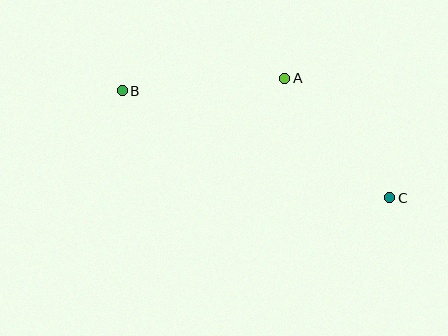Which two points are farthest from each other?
Points B and C are farthest from each other.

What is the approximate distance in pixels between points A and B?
The distance between A and B is approximately 163 pixels.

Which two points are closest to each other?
Points A and C are closest to each other.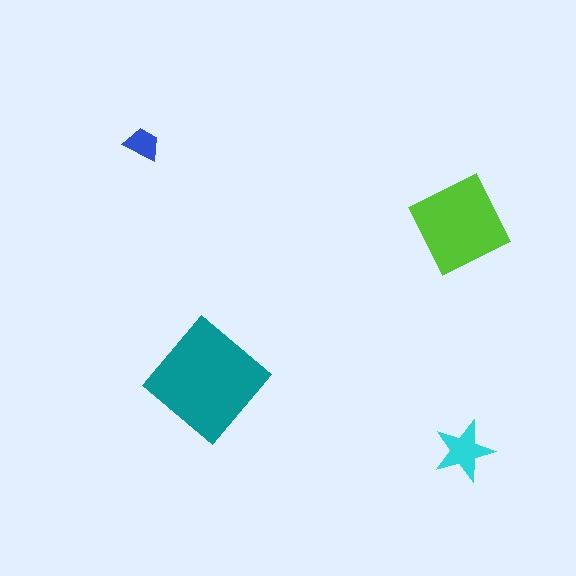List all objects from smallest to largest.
The blue trapezoid, the cyan star, the lime square, the teal diamond.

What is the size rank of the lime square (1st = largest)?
2nd.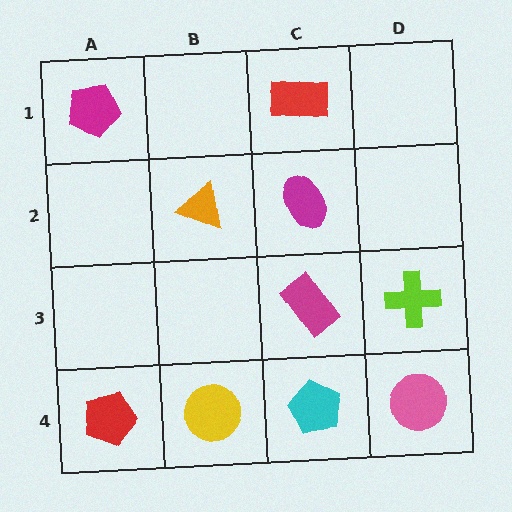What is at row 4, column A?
A red pentagon.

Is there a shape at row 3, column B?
No, that cell is empty.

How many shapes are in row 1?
2 shapes.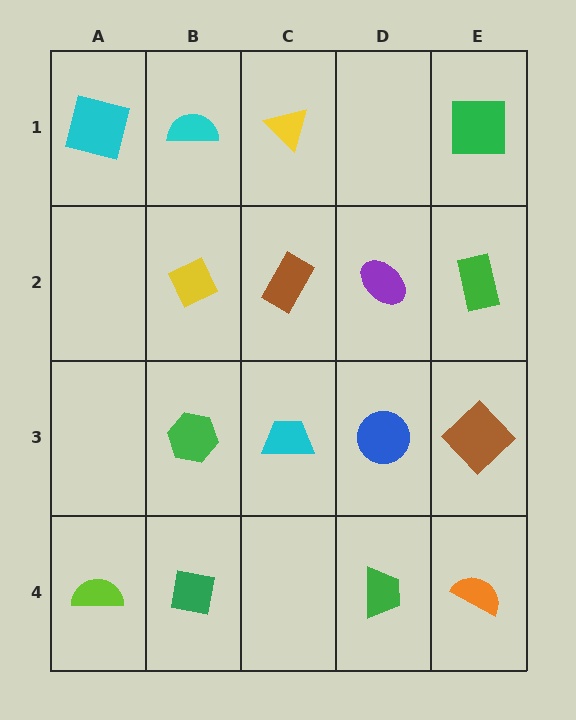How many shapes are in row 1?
4 shapes.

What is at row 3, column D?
A blue circle.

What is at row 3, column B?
A green hexagon.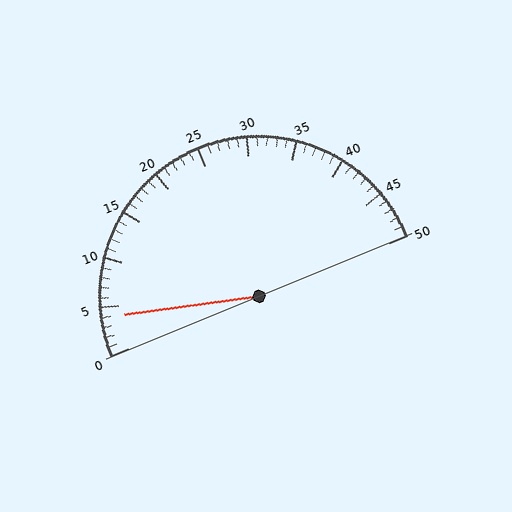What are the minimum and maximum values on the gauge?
The gauge ranges from 0 to 50.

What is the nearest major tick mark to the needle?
The nearest major tick mark is 5.